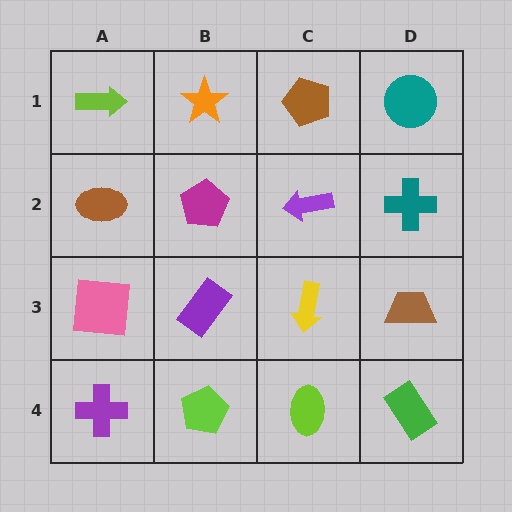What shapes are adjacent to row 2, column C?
A brown pentagon (row 1, column C), a yellow arrow (row 3, column C), a magenta pentagon (row 2, column B), a teal cross (row 2, column D).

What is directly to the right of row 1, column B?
A brown pentagon.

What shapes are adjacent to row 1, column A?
A brown ellipse (row 2, column A), an orange star (row 1, column B).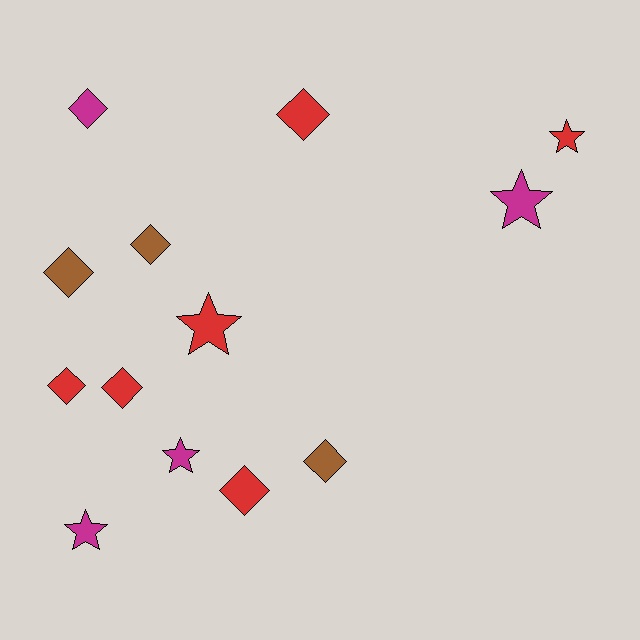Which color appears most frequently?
Red, with 6 objects.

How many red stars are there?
There are 2 red stars.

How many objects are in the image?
There are 13 objects.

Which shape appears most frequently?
Diamond, with 8 objects.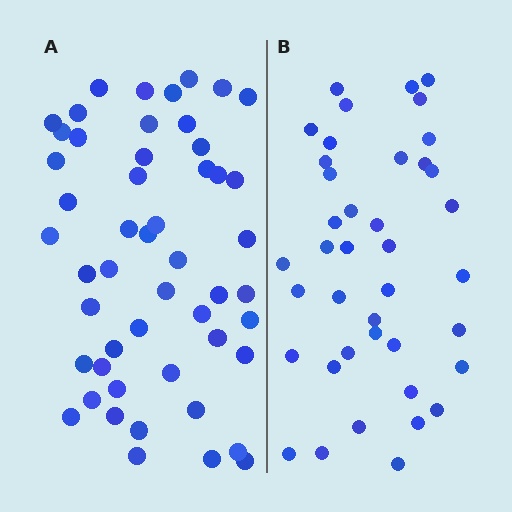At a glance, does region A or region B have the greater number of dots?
Region A (the left region) has more dots.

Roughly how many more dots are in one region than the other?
Region A has roughly 12 or so more dots than region B.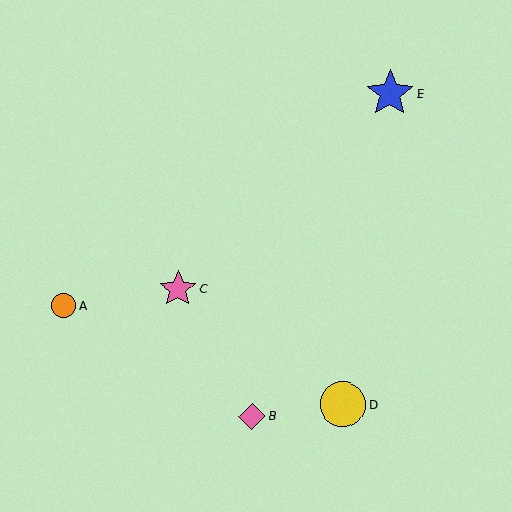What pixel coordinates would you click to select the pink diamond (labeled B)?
Click at (252, 416) to select the pink diamond B.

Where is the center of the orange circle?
The center of the orange circle is at (64, 306).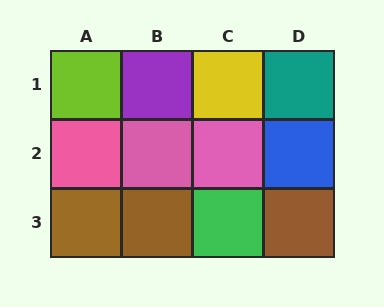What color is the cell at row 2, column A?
Pink.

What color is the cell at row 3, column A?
Brown.